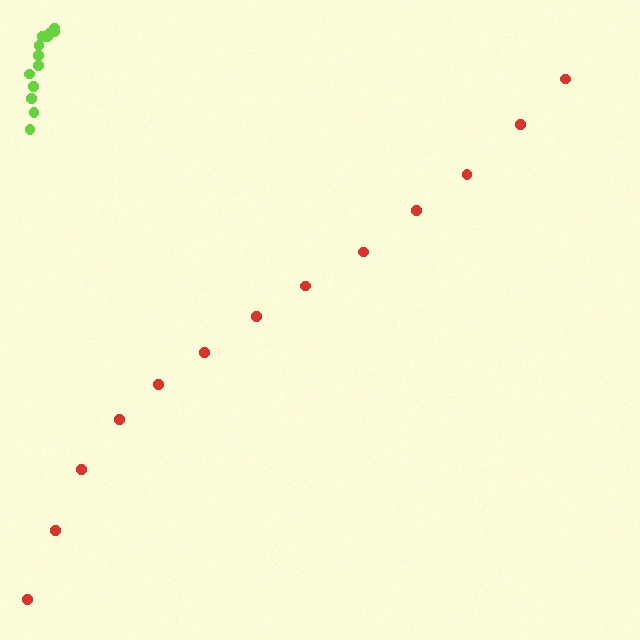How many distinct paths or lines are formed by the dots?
There are 2 distinct paths.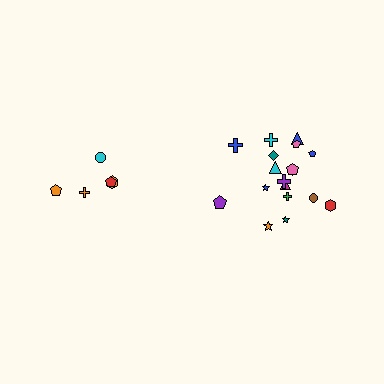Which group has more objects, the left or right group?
The right group.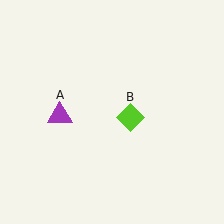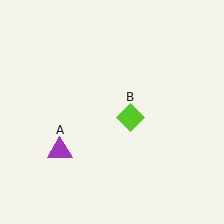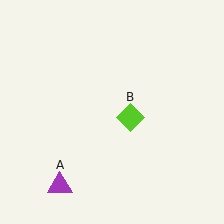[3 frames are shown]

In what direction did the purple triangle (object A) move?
The purple triangle (object A) moved down.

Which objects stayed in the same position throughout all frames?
Lime diamond (object B) remained stationary.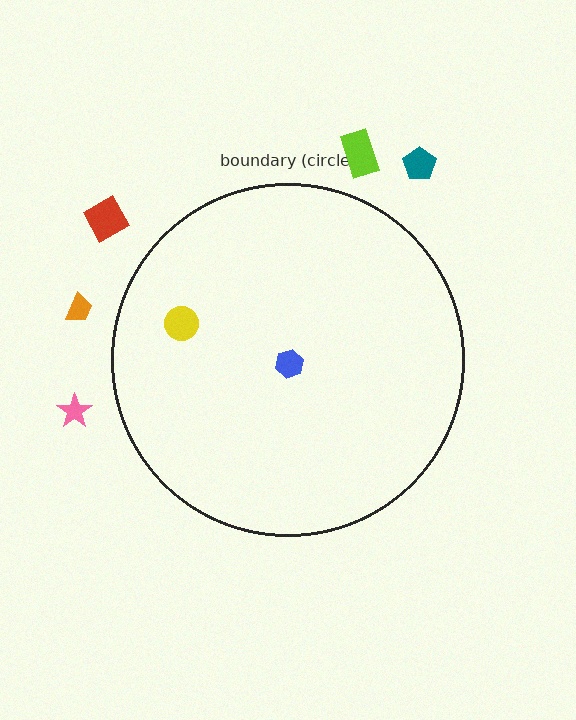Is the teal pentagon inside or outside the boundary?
Outside.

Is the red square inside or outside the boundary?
Outside.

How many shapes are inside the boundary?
2 inside, 5 outside.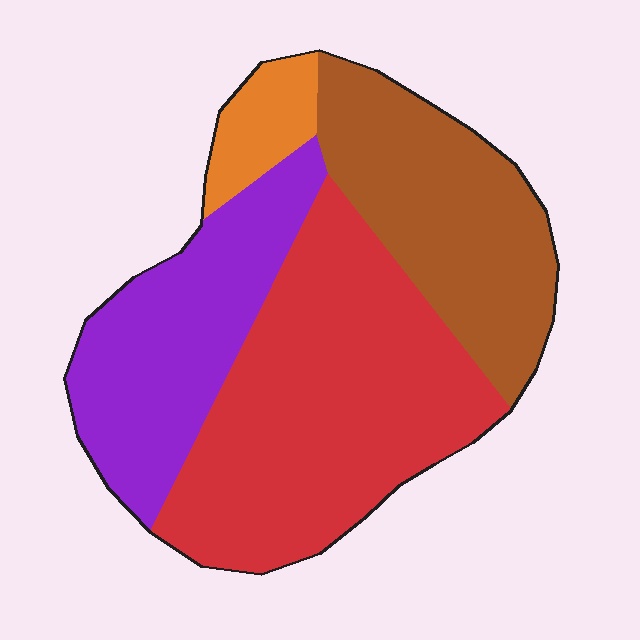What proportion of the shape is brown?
Brown covers roughly 25% of the shape.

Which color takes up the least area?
Orange, at roughly 5%.